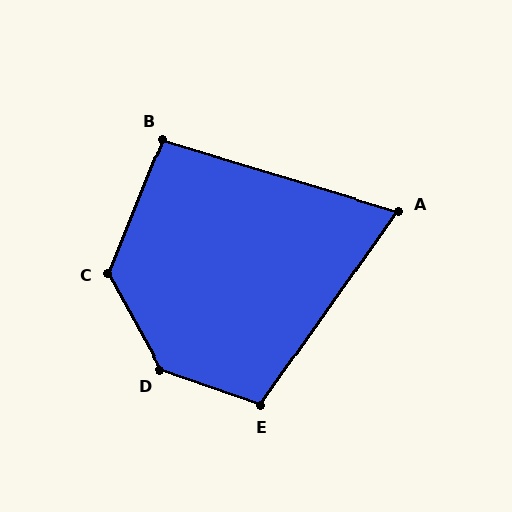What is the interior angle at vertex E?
Approximately 106 degrees (obtuse).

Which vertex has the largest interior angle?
D, at approximately 137 degrees.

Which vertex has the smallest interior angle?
A, at approximately 72 degrees.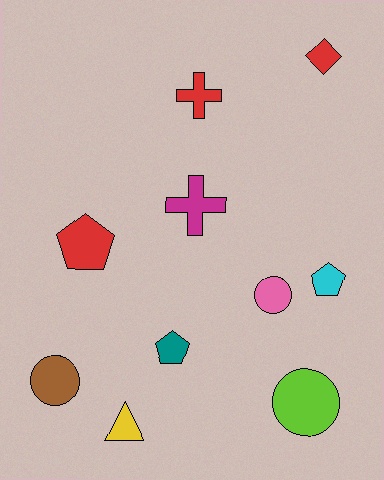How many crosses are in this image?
There are 2 crosses.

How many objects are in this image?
There are 10 objects.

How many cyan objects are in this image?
There is 1 cyan object.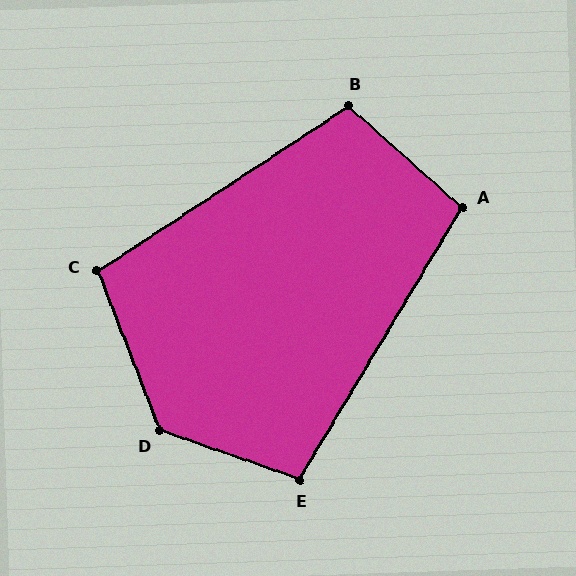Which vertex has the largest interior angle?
D, at approximately 131 degrees.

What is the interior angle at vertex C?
Approximately 102 degrees (obtuse).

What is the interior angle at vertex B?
Approximately 105 degrees (obtuse).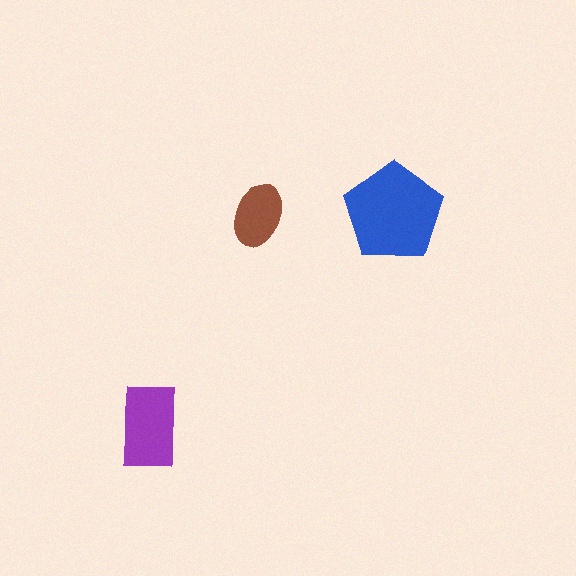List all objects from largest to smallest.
The blue pentagon, the purple rectangle, the brown ellipse.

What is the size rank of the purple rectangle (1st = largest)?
2nd.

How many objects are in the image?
There are 3 objects in the image.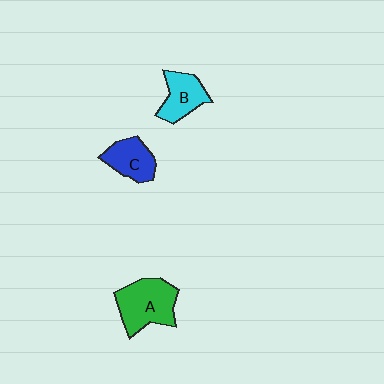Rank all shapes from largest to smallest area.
From largest to smallest: A (green), B (cyan), C (blue).